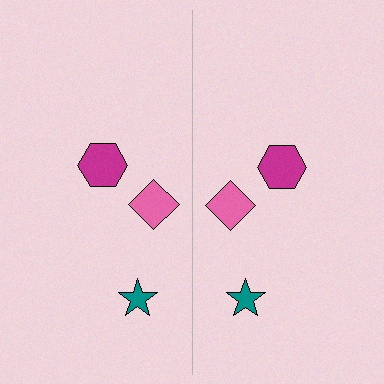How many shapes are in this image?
There are 6 shapes in this image.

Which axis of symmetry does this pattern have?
The pattern has a vertical axis of symmetry running through the center of the image.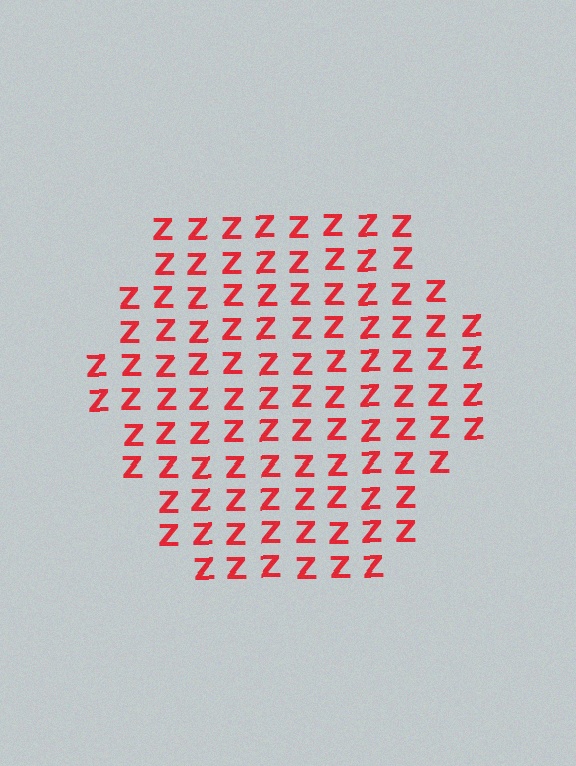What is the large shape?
The large shape is a hexagon.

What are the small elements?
The small elements are letter Z's.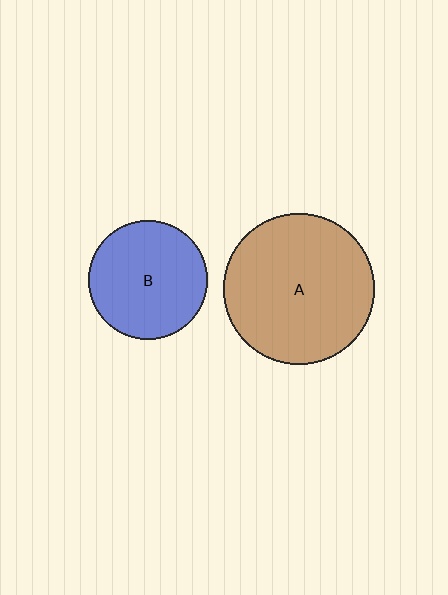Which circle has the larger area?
Circle A (brown).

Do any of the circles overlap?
No, none of the circles overlap.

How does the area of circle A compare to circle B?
Approximately 1.6 times.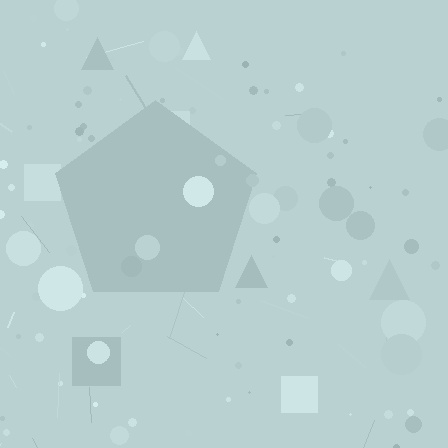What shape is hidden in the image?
A pentagon is hidden in the image.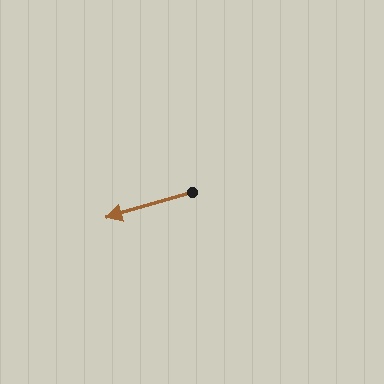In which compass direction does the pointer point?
West.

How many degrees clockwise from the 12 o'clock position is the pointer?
Approximately 254 degrees.